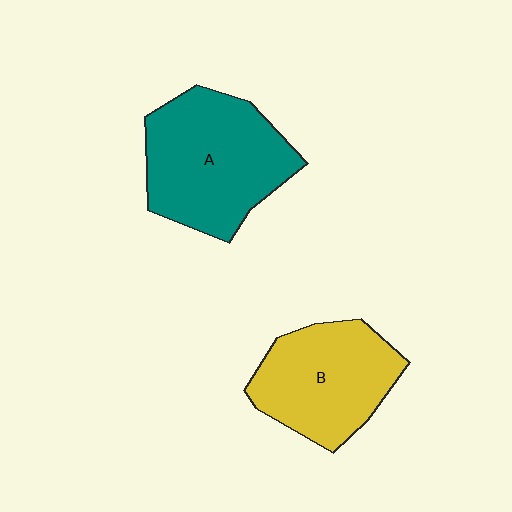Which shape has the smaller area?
Shape B (yellow).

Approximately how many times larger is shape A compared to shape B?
Approximately 1.2 times.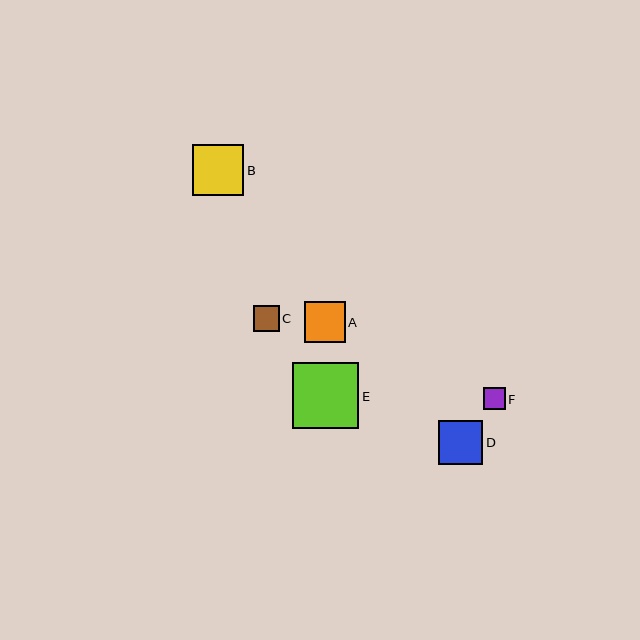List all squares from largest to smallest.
From largest to smallest: E, B, D, A, C, F.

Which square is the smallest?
Square F is the smallest with a size of approximately 22 pixels.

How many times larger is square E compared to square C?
Square E is approximately 2.5 times the size of square C.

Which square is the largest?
Square E is the largest with a size of approximately 66 pixels.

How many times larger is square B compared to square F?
Square B is approximately 2.4 times the size of square F.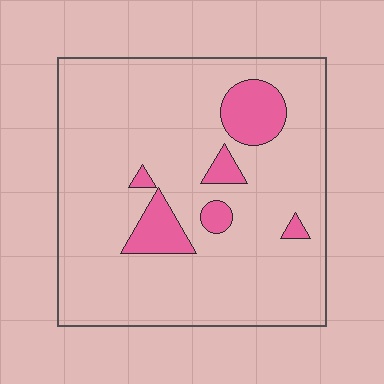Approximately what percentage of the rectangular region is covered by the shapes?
Approximately 10%.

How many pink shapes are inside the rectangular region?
6.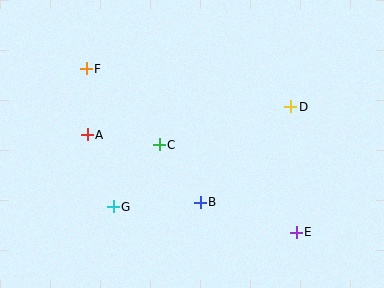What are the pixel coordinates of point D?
Point D is at (291, 107).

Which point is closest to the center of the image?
Point C at (159, 145) is closest to the center.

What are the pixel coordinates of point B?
Point B is at (200, 202).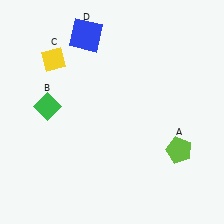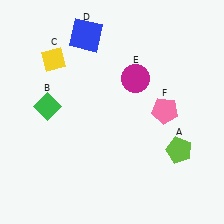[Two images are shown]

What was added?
A magenta circle (E), a pink pentagon (F) were added in Image 2.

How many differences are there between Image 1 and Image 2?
There are 2 differences between the two images.